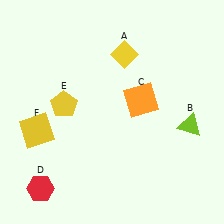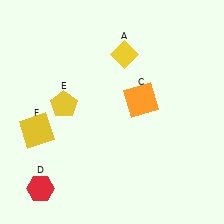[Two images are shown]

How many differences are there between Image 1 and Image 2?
There is 1 difference between the two images.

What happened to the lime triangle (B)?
The lime triangle (B) was removed in Image 2. It was in the bottom-right area of Image 1.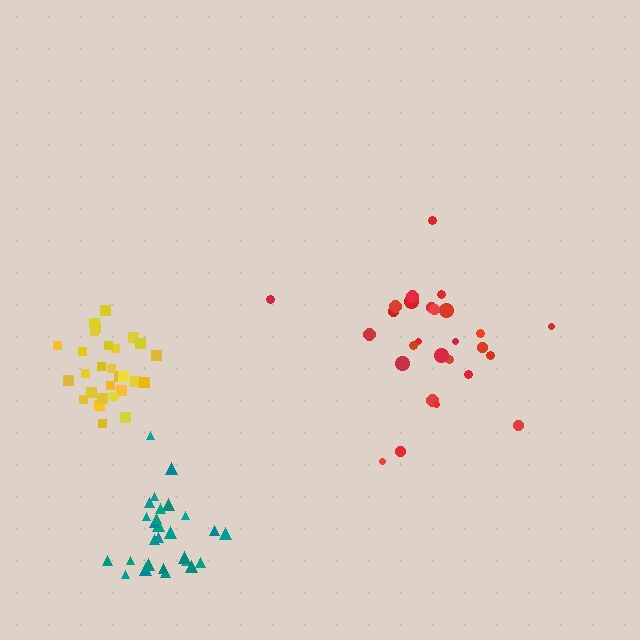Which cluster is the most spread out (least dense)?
Red.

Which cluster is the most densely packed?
Yellow.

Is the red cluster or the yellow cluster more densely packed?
Yellow.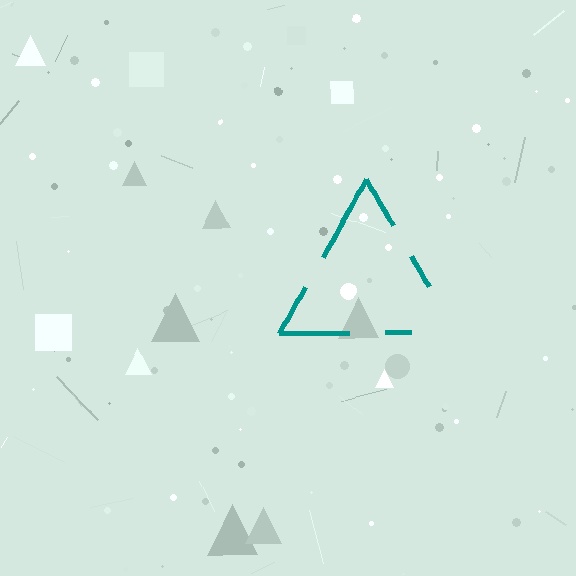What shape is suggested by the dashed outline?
The dashed outline suggests a triangle.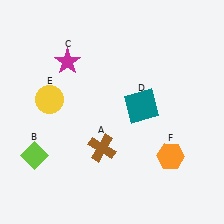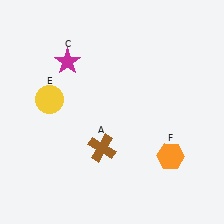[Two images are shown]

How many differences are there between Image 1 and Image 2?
There are 2 differences between the two images.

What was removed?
The teal square (D), the lime diamond (B) were removed in Image 2.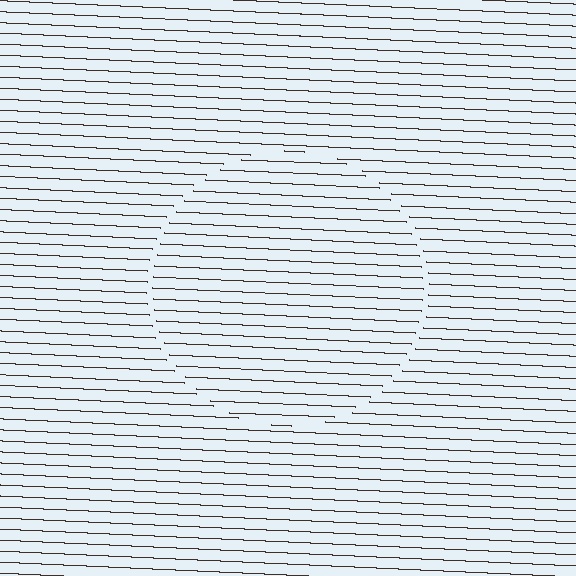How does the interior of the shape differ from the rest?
The interior of the shape contains the same grating, shifted by half a period — the contour is defined by the phase discontinuity where line-ends from the inner and outer gratings abut.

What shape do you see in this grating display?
An illusory circle. The interior of the shape contains the same grating, shifted by half a period — the contour is defined by the phase discontinuity where line-ends from the inner and outer gratings abut.